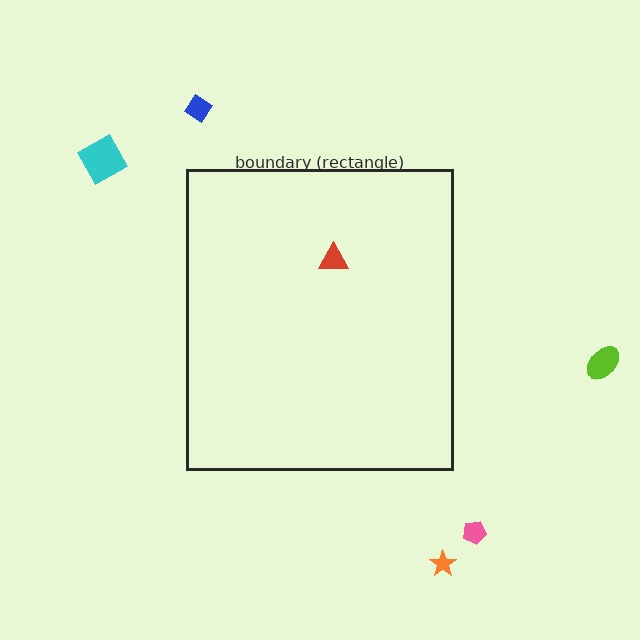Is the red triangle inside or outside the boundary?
Inside.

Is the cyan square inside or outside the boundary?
Outside.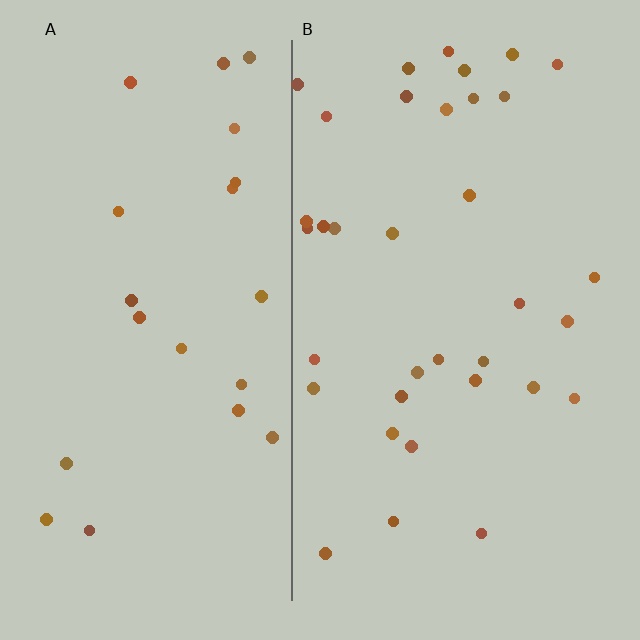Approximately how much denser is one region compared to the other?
Approximately 1.6× — region B over region A.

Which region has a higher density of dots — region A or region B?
B (the right).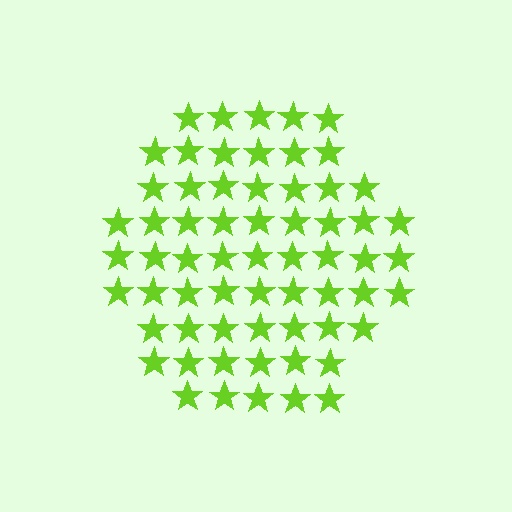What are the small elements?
The small elements are stars.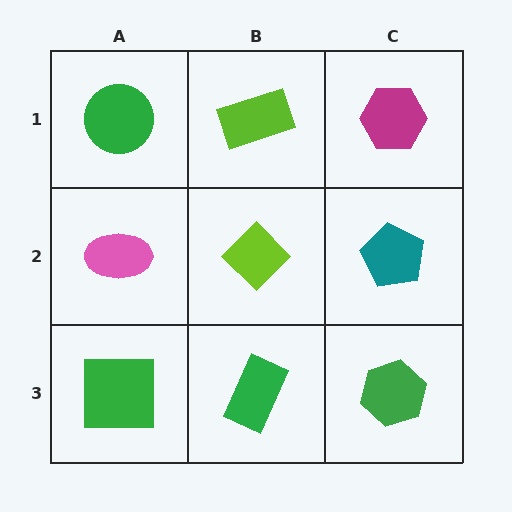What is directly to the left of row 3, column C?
A green rectangle.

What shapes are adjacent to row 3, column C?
A teal pentagon (row 2, column C), a green rectangle (row 3, column B).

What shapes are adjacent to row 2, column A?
A green circle (row 1, column A), a green square (row 3, column A), a lime diamond (row 2, column B).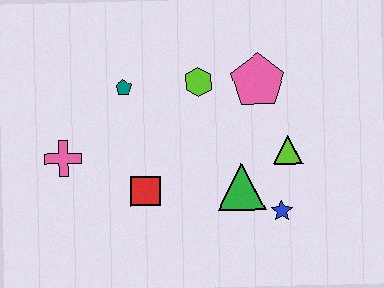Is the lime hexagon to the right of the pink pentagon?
No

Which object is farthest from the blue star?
The pink cross is farthest from the blue star.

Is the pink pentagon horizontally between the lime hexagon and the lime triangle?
Yes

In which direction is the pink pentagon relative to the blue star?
The pink pentagon is above the blue star.